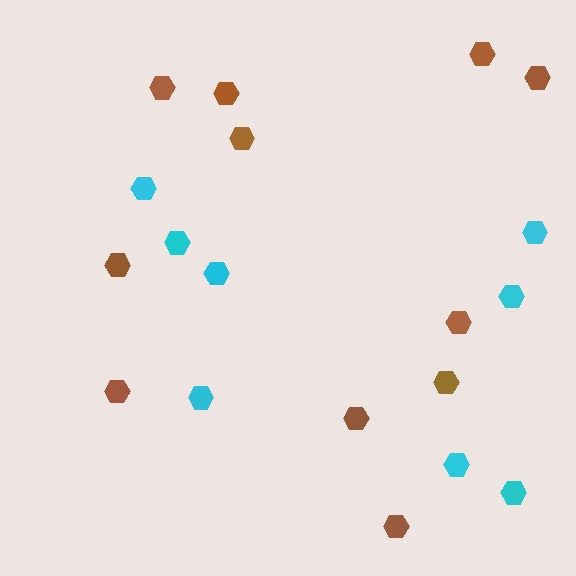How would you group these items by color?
There are 2 groups: one group of brown hexagons (11) and one group of cyan hexagons (8).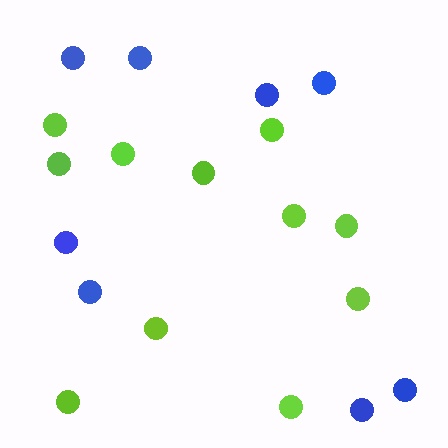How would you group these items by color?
There are 2 groups: one group of blue circles (8) and one group of lime circles (11).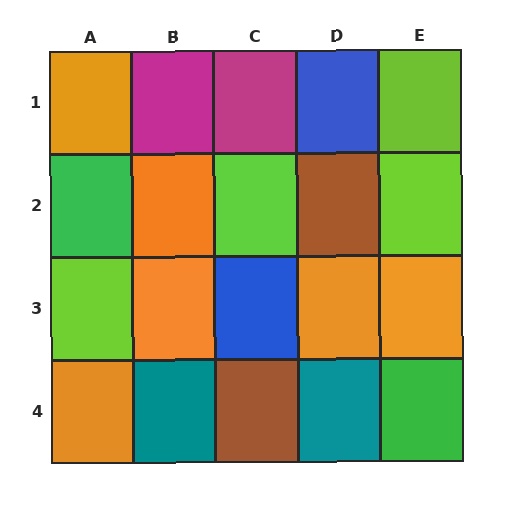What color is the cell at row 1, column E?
Lime.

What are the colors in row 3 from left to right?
Lime, orange, blue, orange, orange.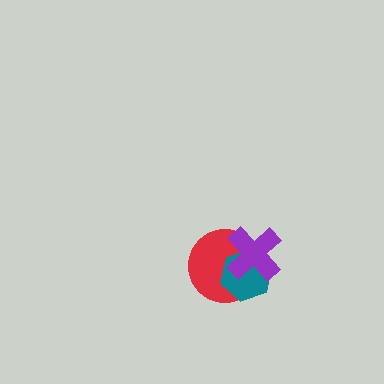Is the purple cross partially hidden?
No, no other shape covers it.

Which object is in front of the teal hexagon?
The purple cross is in front of the teal hexagon.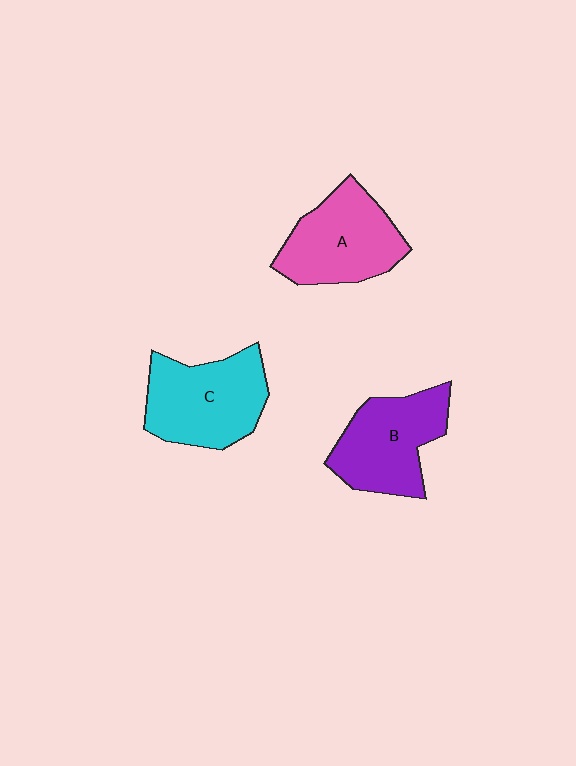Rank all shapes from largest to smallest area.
From largest to smallest: C (cyan), A (pink), B (purple).